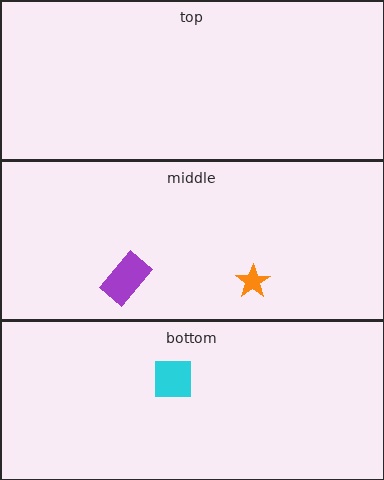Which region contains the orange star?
The middle region.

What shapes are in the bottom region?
The cyan square.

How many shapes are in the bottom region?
1.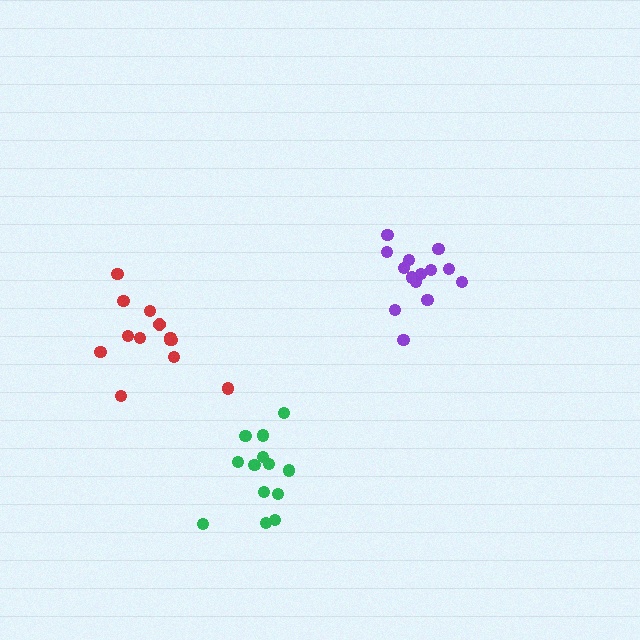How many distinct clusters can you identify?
There are 3 distinct clusters.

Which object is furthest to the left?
The red cluster is leftmost.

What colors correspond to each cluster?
The clusters are colored: purple, red, green.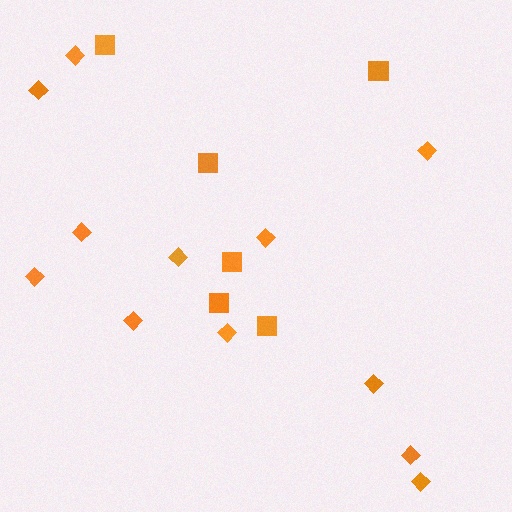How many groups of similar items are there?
There are 2 groups: one group of diamonds (12) and one group of squares (6).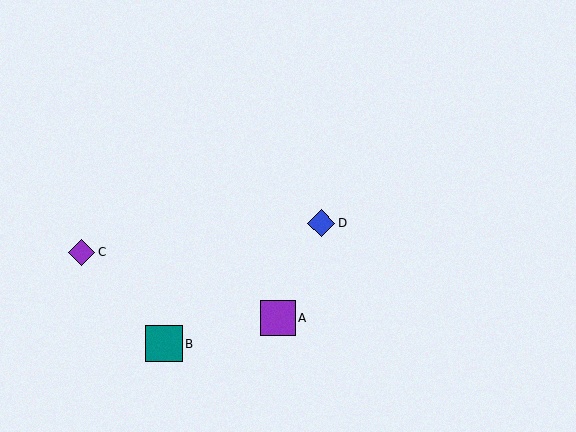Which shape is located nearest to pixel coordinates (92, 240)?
The purple diamond (labeled C) at (81, 252) is nearest to that location.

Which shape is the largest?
The teal square (labeled B) is the largest.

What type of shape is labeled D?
Shape D is a blue diamond.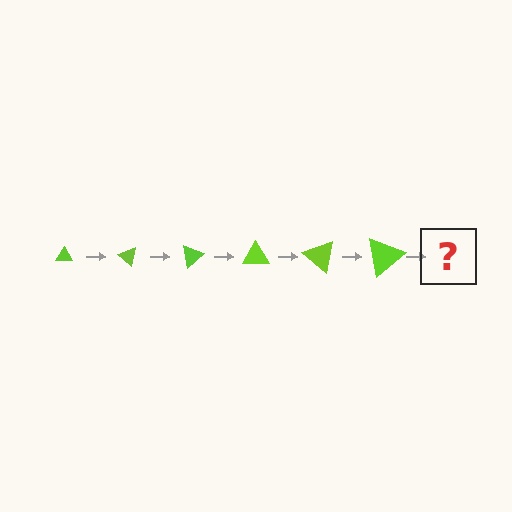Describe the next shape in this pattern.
It should be a triangle, larger than the previous one and rotated 240 degrees from the start.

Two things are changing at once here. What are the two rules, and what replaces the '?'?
The two rules are that the triangle grows larger each step and it rotates 40 degrees each step. The '?' should be a triangle, larger than the previous one and rotated 240 degrees from the start.